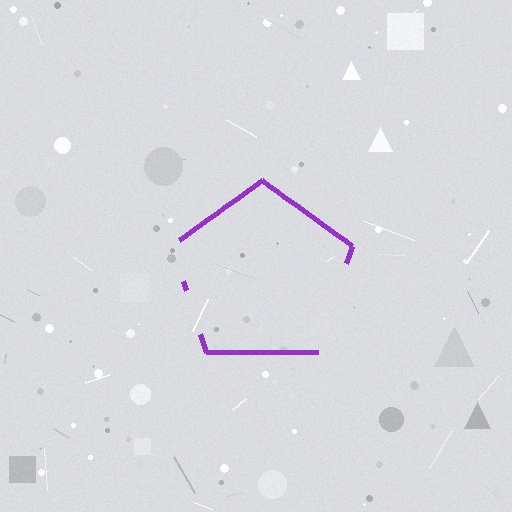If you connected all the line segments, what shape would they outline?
They would outline a pentagon.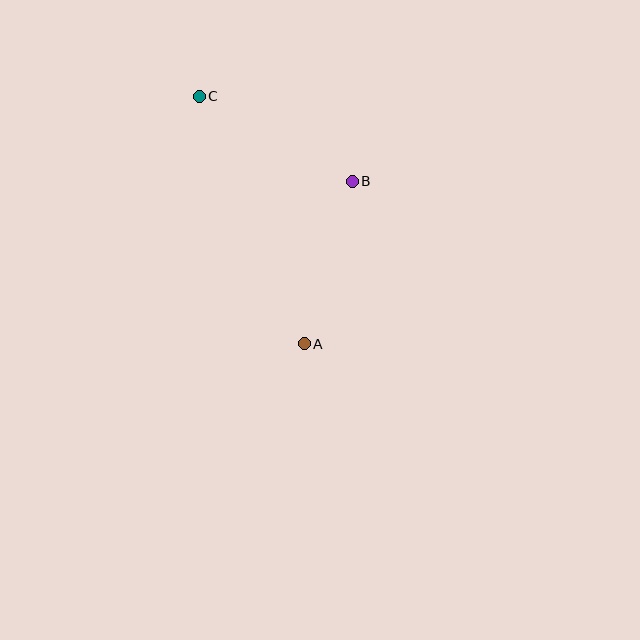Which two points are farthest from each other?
Points A and C are farthest from each other.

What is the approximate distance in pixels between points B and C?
The distance between B and C is approximately 175 pixels.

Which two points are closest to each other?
Points A and B are closest to each other.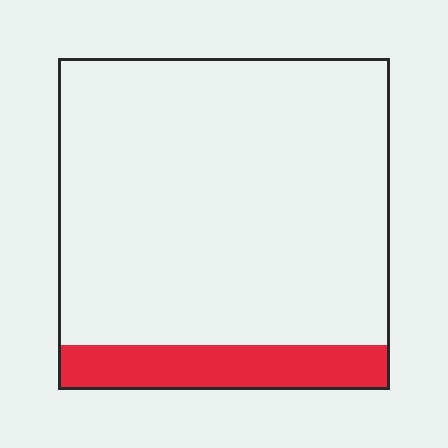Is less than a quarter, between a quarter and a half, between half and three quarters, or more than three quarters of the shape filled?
Less than a quarter.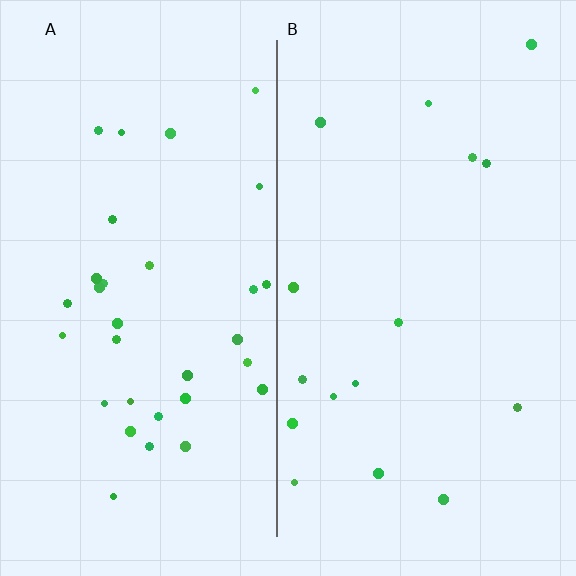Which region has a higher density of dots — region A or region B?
A (the left).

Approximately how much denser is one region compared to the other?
Approximately 2.1× — region A over region B.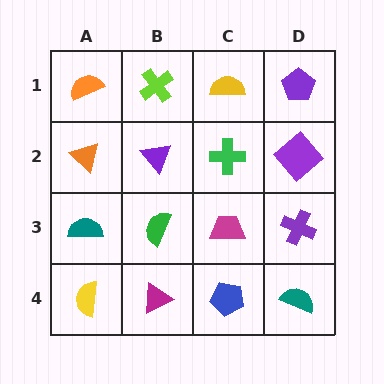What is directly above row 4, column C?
A magenta trapezoid.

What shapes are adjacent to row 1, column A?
An orange triangle (row 2, column A), a lime cross (row 1, column B).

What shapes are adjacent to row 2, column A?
An orange semicircle (row 1, column A), a teal semicircle (row 3, column A), a purple triangle (row 2, column B).